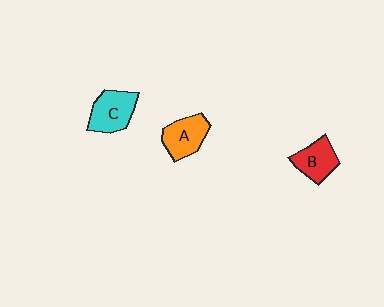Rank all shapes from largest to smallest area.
From largest to smallest: C (cyan), A (orange), B (red).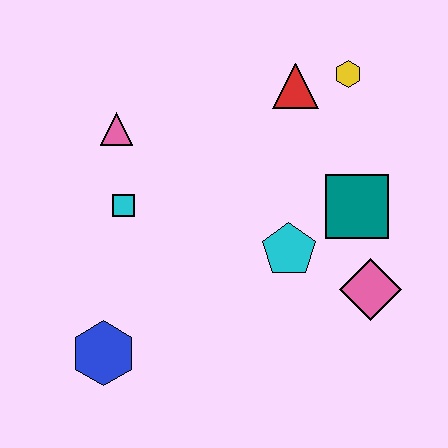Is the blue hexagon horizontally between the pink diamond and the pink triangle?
No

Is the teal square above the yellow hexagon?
No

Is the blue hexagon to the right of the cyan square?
No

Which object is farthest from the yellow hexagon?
The blue hexagon is farthest from the yellow hexagon.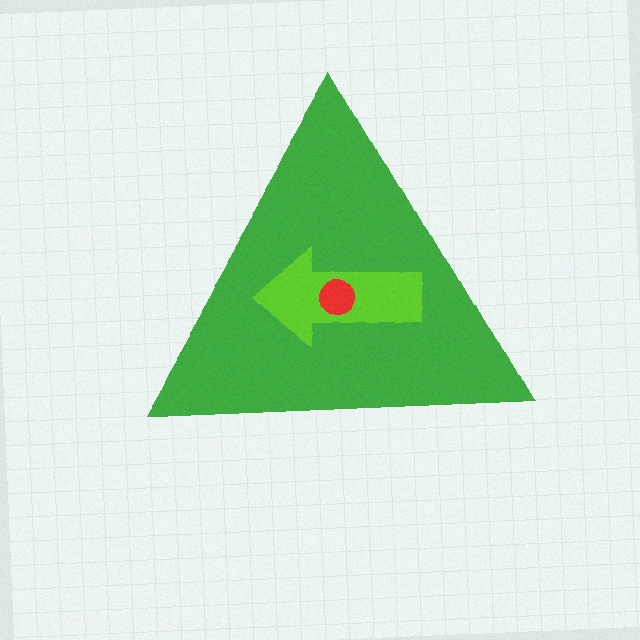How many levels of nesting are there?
3.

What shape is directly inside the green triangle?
The lime arrow.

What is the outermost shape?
The green triangle.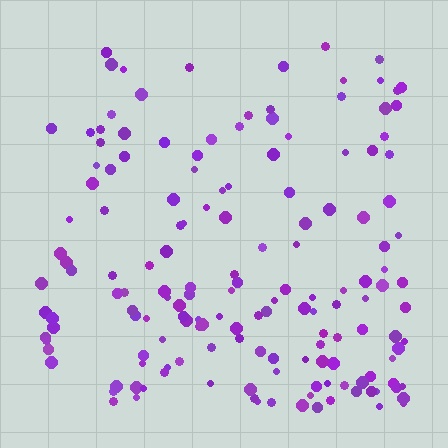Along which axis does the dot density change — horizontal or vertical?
Vertical.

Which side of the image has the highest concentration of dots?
The bottom.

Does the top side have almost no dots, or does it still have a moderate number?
Still a moderate number, just noticeably fewer than the bottom.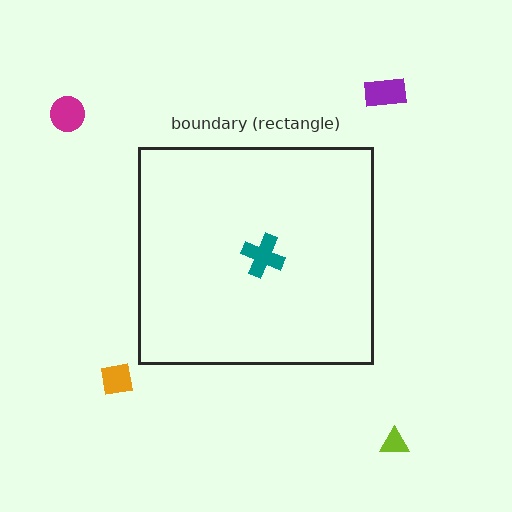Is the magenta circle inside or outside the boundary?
Outside.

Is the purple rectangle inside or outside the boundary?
Outside.